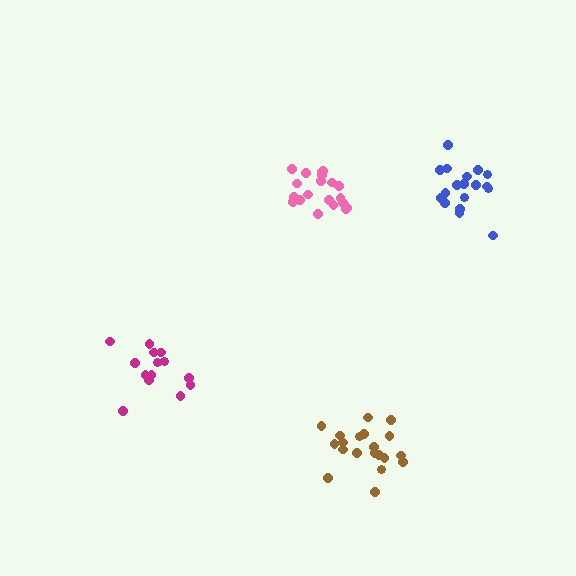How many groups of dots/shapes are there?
There are 4 groups.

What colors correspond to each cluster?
The clusters are colored: pink, blue, brown, magenta.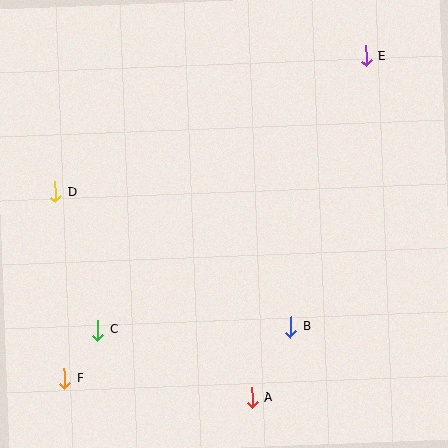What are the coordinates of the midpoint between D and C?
The midpoint between D and C is at (77, 261).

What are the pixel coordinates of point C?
Point C is at (98, 330).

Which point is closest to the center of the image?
Point B at (291, 327) is closest to the center.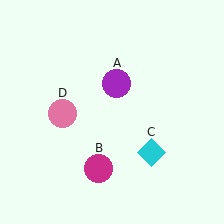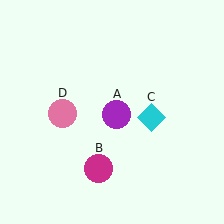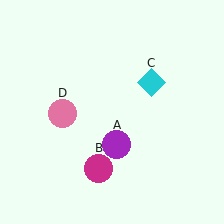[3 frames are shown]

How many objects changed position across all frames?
2 objects changed position: purple circle (object A), cyan diamond (object C).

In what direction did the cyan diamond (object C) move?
The cyan diamond (object C) moved up.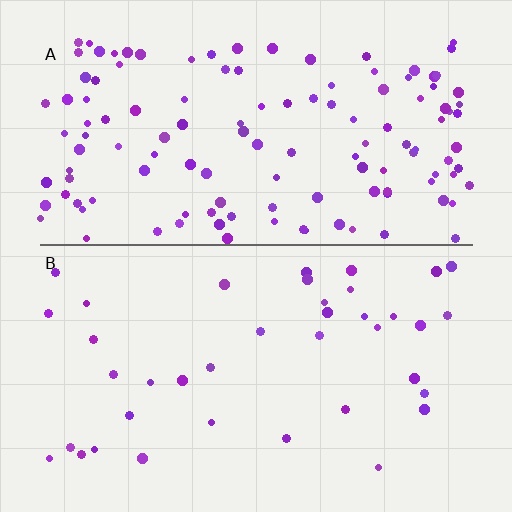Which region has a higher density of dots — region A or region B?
A (the top).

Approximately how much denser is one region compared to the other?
Approximately 3.3× — region A over region B.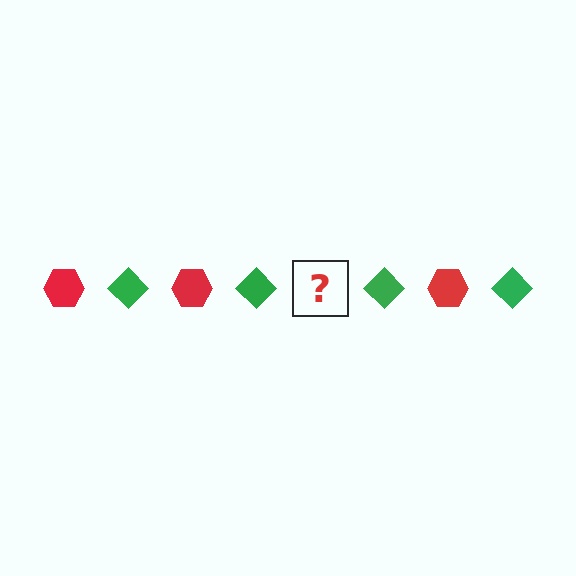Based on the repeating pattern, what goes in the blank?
The blank should be a red hexagon.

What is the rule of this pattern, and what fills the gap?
The rule is that the pattern alternates between red hexagon and green diamond. The gap should be filled with a red hexagon.